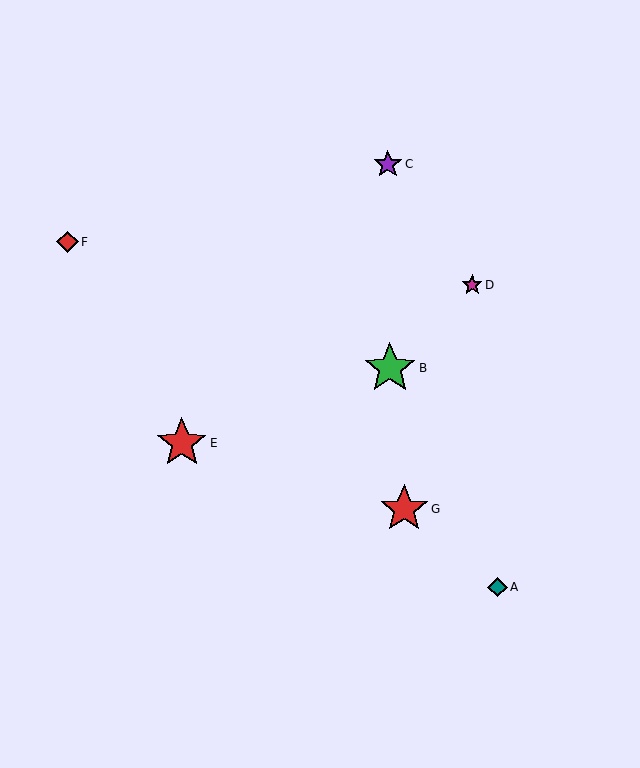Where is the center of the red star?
The center of the red star is at (404, 509).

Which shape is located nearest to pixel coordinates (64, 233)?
The red diamond (labeled F) at (68, 242) is nearest to that location.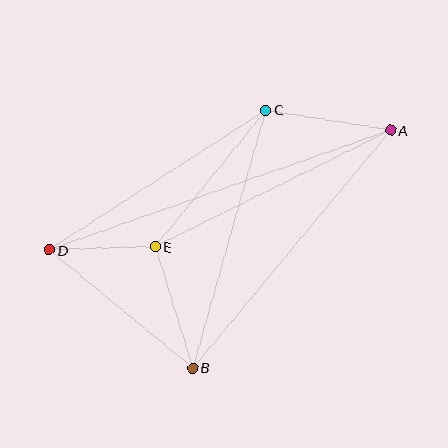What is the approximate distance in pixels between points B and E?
The distance between B and E is approximately 127 pixels.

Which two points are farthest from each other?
Points A and D are farthest from each other.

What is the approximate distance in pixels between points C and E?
The distance between C and E is approximately 176 pixels.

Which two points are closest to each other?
Points D and E are closest to each other.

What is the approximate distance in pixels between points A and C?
The distance between A and C is approximately 126 pixels.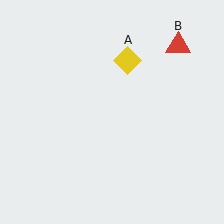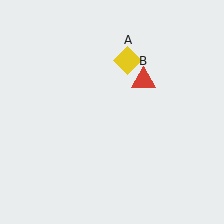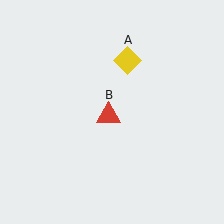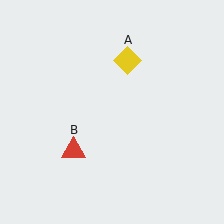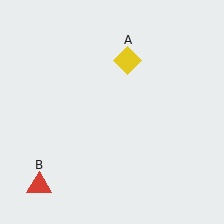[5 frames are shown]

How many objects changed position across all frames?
1 object changed position: red triangle (object B).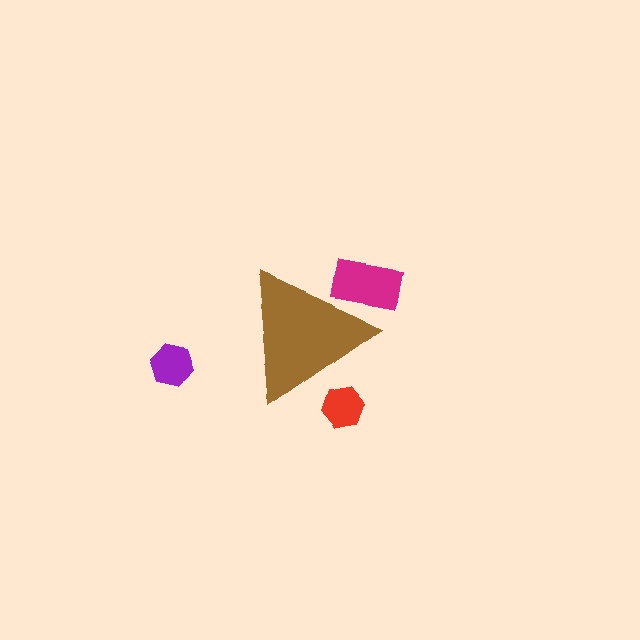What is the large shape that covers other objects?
A brown triangle.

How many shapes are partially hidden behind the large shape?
2 shapes are partially hidden.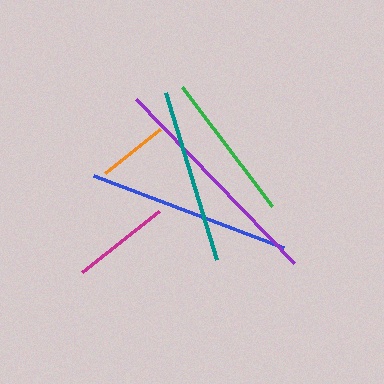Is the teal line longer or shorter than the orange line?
The teal line is longer than the orange line.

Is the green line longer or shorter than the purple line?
The purple line is longer than the green line.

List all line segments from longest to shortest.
From longest to shortest: purple, blue, teal, green, magenta, orange.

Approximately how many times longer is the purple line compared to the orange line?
The purple line is approximately 3.2 times the length of the orange line.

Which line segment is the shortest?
The orange line is the shortest at approximately 70 pixels.